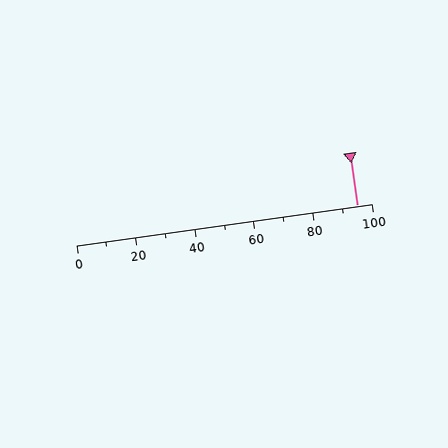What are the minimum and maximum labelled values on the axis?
The axis runs from 0 to 100.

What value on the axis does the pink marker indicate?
The marker indicates approximately 95.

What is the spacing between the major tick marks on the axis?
The major ticks are spaced 20 apart.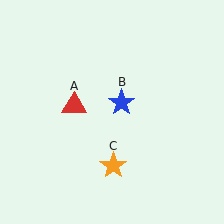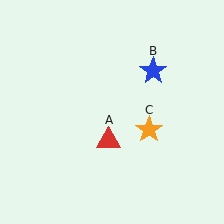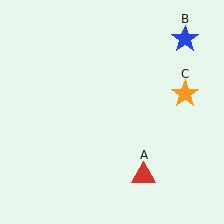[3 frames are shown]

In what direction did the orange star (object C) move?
The orange star (object C) moved up and to the right.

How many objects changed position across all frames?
3 objects changed position: red triangle (object A), blue star (object B), orange star (object C).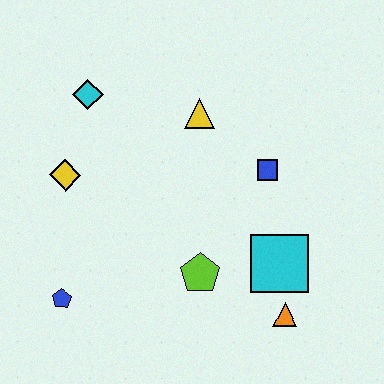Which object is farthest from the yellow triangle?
The blue pentagon is farthest from the yellow triangle.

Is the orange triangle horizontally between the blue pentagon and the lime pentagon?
No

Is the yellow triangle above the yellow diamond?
Yes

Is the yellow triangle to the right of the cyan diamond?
Yes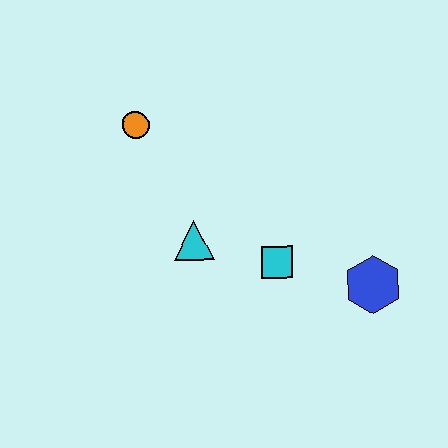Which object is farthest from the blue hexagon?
The orange circle is farthest from the blue hexagon.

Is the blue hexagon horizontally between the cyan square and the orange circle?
No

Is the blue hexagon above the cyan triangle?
No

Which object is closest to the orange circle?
The cyan triangle is closest to the orange circle.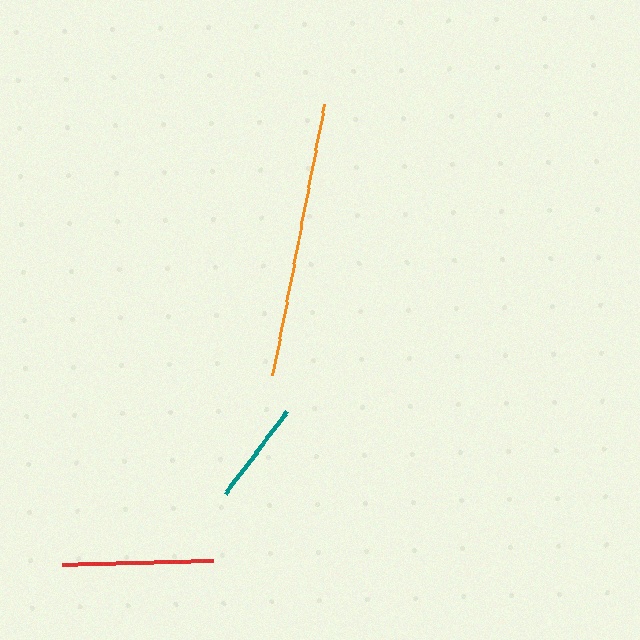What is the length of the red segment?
The red segment is approximately 151 pixels long.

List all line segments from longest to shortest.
From longest to shortest: orange, red, teal.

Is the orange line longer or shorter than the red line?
The orange line is longer than the red line.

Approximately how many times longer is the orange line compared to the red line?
The orange line is approximately 1.8 times the length of the red line.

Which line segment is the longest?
The orange line is the longest at approximately 277 pixels.